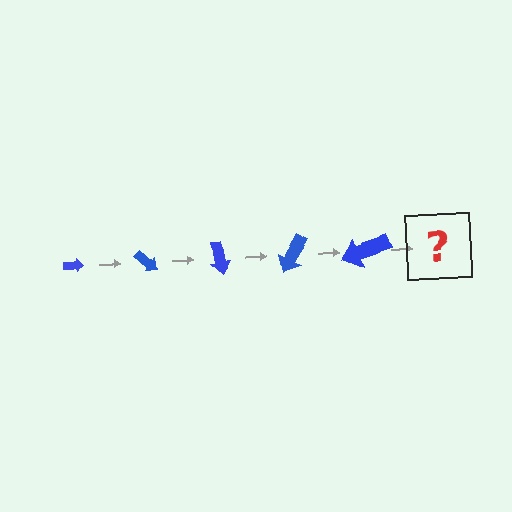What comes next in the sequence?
The next element should be an arrow, larger than the previous one and rotated 200 degrees from the start.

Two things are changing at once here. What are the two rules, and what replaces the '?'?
The two rules are that the arrow grows larger each step and it rotates 40 degrees each step. The '?' should be an arrow, larger than the previous one and rotated 200 degrees from the start.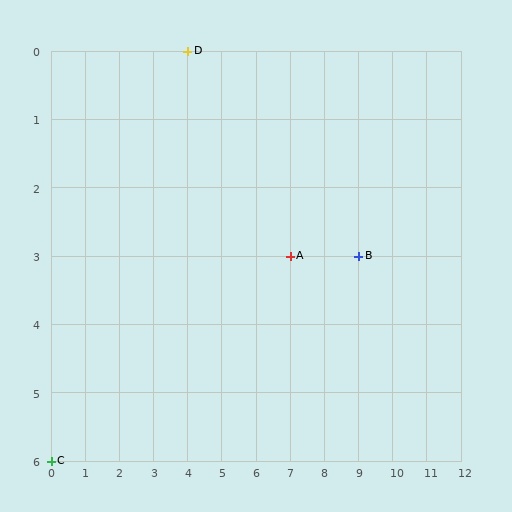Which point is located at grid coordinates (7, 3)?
Point A is at (7, 3).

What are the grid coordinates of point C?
Point C is at grid coordinates (0, 6).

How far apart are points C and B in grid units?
Points C and B are 9 columns and 3 rows apart (about 9.5 grid units diagonally).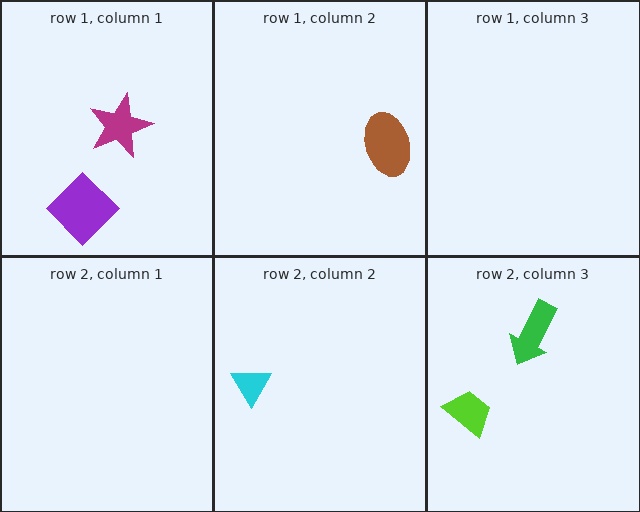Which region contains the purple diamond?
The row 1, column 1 region.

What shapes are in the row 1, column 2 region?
The brown ellipse.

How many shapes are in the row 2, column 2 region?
1.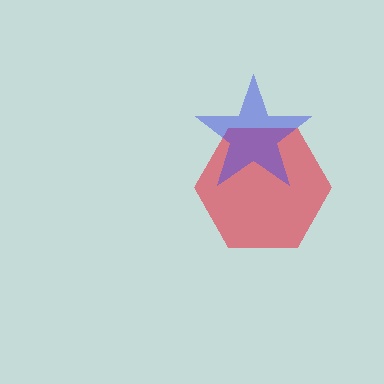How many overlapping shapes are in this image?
There are 2 overlapping shapes in the image.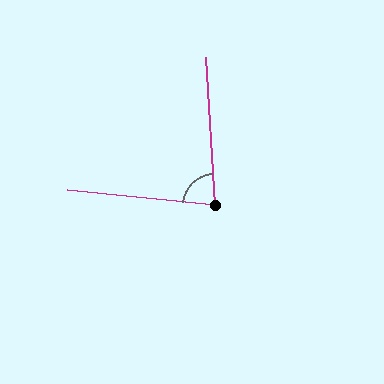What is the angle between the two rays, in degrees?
Approximately 81 degrees.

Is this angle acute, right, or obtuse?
It is acute.